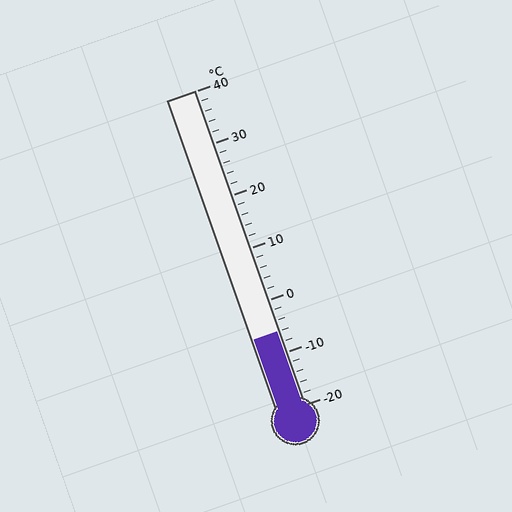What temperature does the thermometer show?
The thermometer shows approximately -6°C.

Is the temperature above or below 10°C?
The temperature is below 10°C.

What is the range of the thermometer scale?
The thermometer scale ranges from -20°C to 40°C.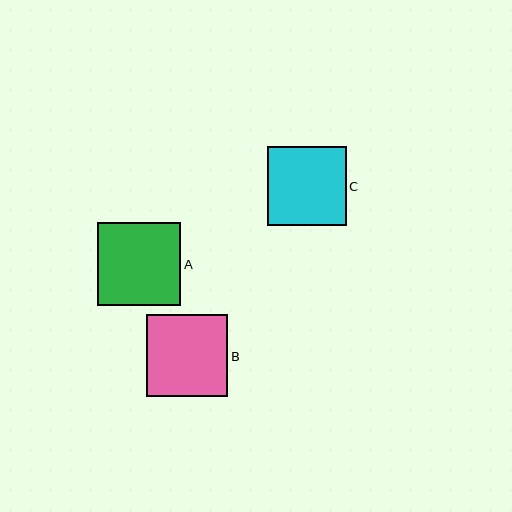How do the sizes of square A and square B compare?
Square A and square B are approximately the same size.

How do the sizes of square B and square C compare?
Square B and square C are approximately the same size.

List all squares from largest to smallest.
From largest to smallest: A, B, C.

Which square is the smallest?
Square C is the smallest with a size of approximately 79 pixels.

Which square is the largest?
Square A is the largest with a size of approximately 83 pixels.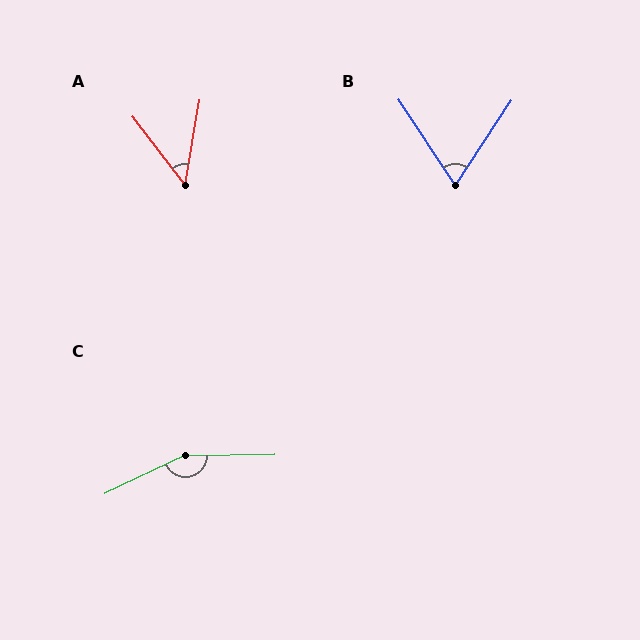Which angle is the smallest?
A, at approximately 48 degrees.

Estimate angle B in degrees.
Approximately 67 degrees.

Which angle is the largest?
C, at approximately 156 degrees.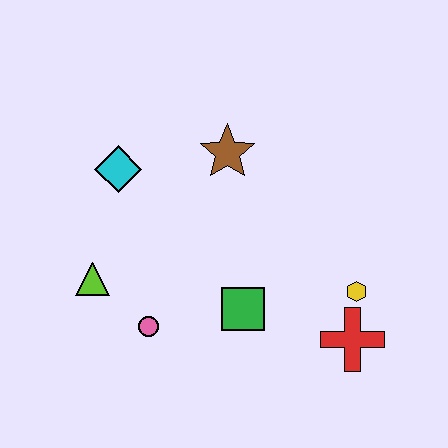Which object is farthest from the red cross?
The cyan diamond is farthest from the red cross.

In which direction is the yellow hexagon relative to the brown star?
The yellow hexagon is below the brown star.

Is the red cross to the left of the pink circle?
No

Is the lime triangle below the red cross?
No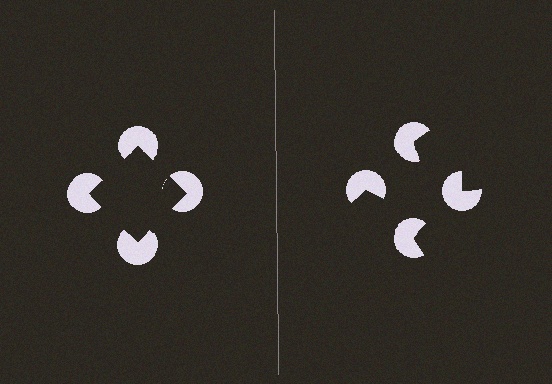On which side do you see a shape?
An illusory square appears on the left side. On the right side the wedge cuts are rotated, so no coherent shape forms.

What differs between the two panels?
The pac-man discs are positioned identically on both sides; only the wedge orientations differ. On the left they align to a square; on the right they are misaligned.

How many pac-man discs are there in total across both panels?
8 — 4 on each side.